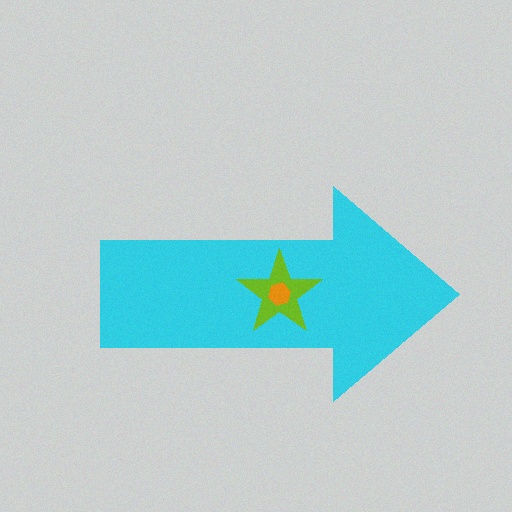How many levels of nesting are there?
3.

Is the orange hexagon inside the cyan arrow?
Yes.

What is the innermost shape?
The orange hexagon.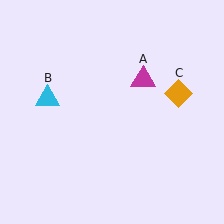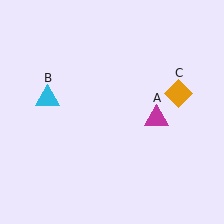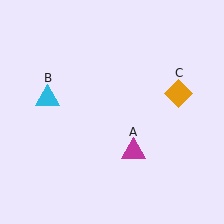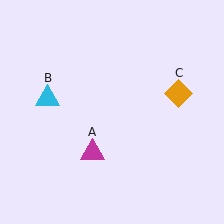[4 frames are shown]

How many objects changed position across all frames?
1 object changed position: magenta triangle (object A).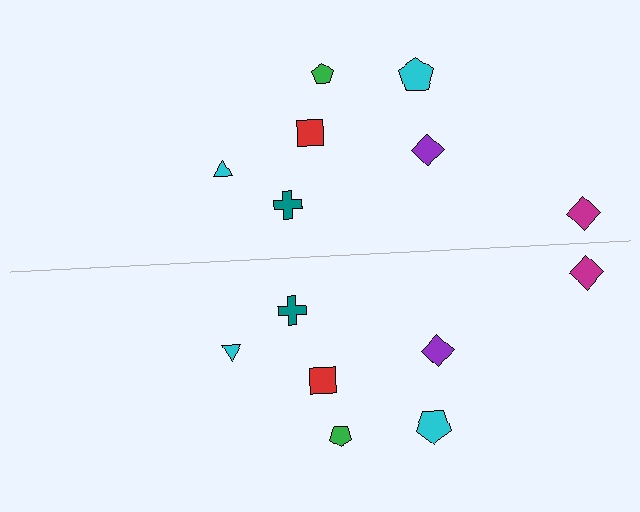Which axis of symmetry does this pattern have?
The pattern has a horizontal axis of symmetry running through the center of the image.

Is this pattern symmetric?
Yes, this pattern has bilateral (reflection) symmetry.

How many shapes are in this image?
There are 14 shapes in this image.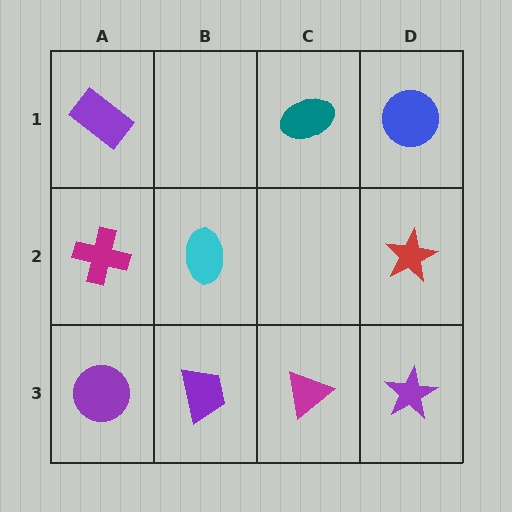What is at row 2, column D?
A red star.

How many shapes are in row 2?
3 shapes.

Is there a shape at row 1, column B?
No, that cell is empty.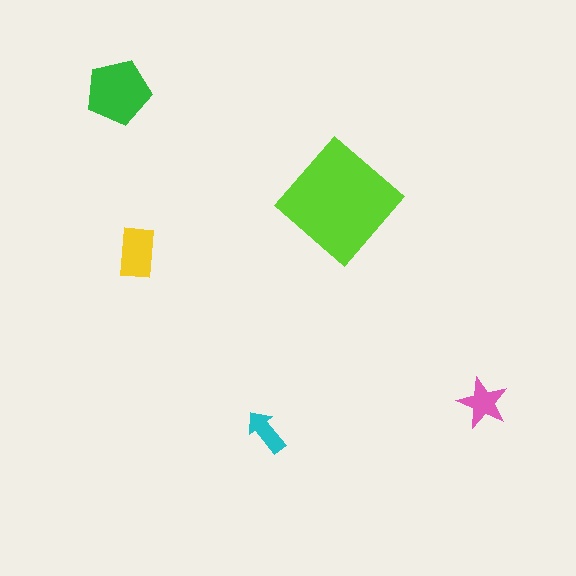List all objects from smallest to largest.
The cyan arrow, the pink star, the yellow rectangle, the green pentagon, the lime diamond.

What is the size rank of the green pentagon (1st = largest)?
2nd.